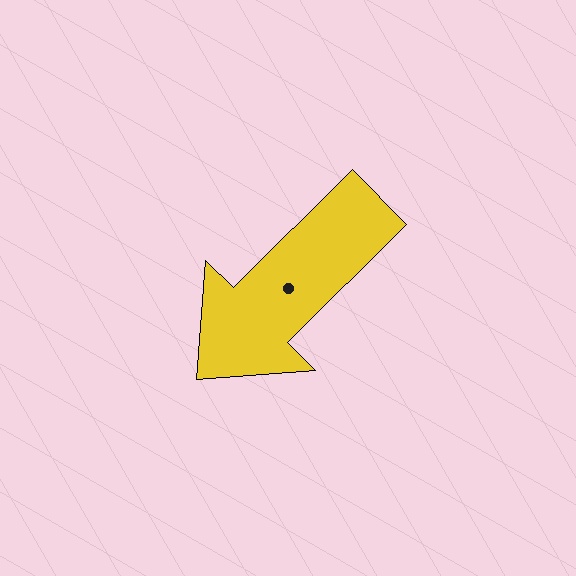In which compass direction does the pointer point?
Southwest.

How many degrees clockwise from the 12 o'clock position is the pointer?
Approximately 225 degrees.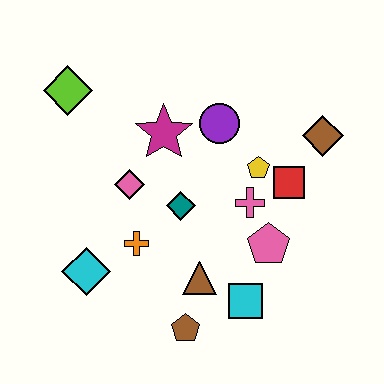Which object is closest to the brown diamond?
The red square is closest to the brown diamond.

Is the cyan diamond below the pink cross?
Yes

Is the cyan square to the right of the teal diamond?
Yes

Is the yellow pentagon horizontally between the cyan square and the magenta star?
No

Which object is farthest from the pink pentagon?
The lime diamond is farthest from the pink pentagon.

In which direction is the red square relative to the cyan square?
The red square is above the cyan square.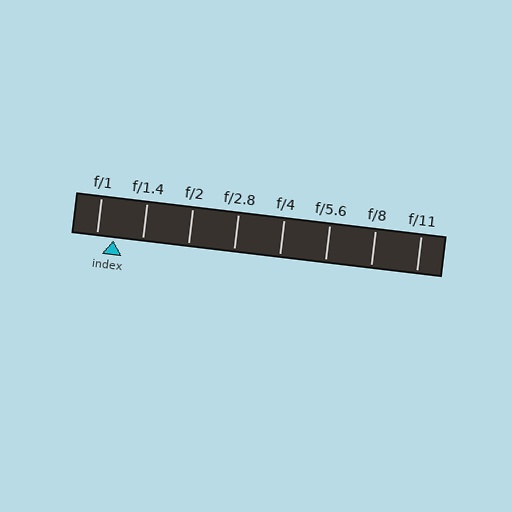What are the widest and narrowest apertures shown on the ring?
The widest aperture shown is f/1 and the narrowest is f/11.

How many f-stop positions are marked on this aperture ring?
There are 8 f-stop positions marked.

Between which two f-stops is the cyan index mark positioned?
The index mark is between f/1 and f/1.4.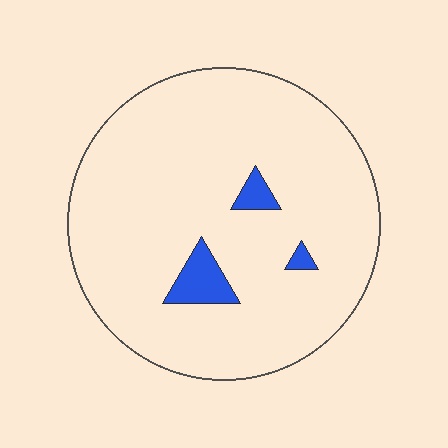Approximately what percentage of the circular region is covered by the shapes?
Approximately 5%.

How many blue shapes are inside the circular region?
3.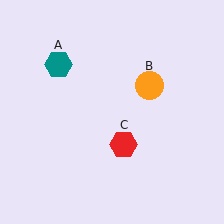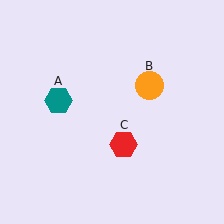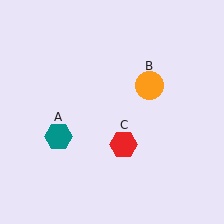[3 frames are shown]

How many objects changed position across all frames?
1 object changed position: teal hexagon (object A).